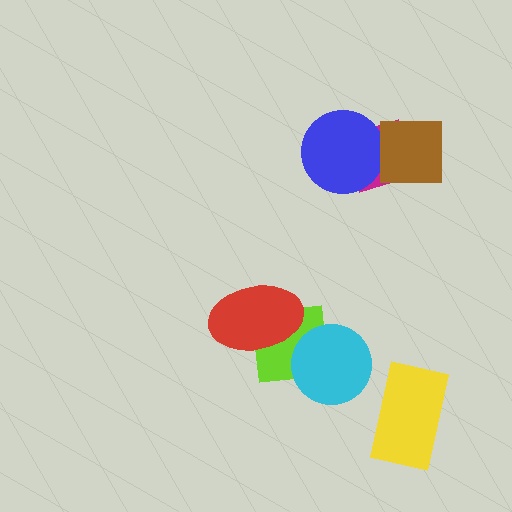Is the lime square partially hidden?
Yes, it is partially covered by another shape.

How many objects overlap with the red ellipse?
1 object overlaps with the red ellipse.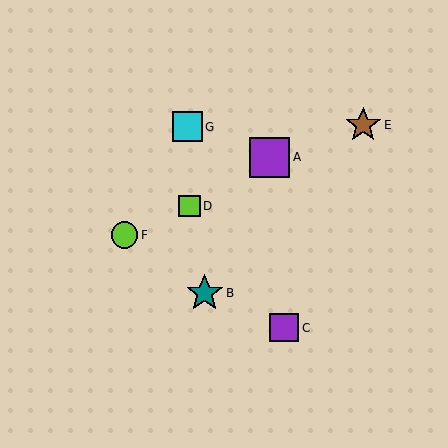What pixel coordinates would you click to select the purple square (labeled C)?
Click at (284, 328) to select the purple square C.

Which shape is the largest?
The purple square (labeled A) is the largest.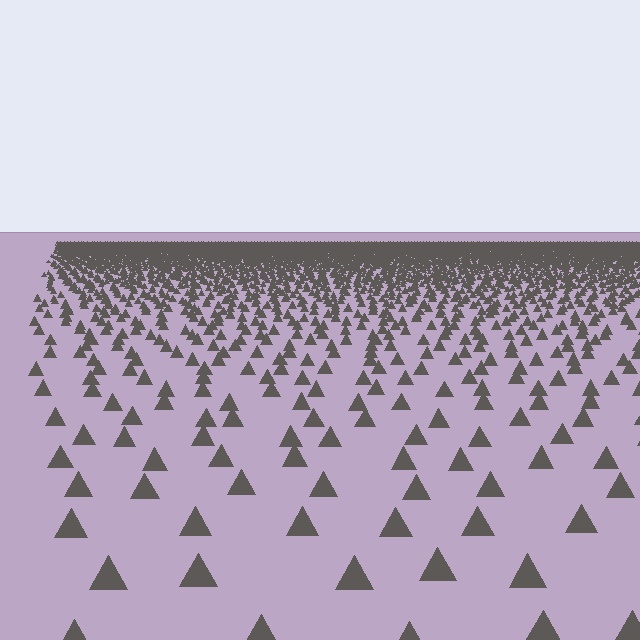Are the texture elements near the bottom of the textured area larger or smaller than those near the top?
Larger. Near the bottom, elements are closer to the viewer and appear at a bigger on-screen size.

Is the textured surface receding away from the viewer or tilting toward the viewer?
The surface is receding away from the viewer. Texture elements get smaller and denser toward the top.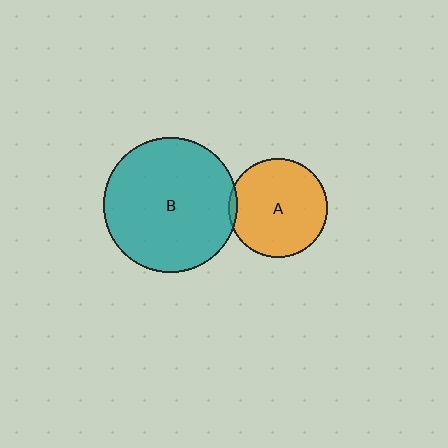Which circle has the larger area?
Circle B (teal).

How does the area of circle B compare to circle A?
Approximately 1.9 times.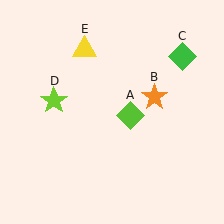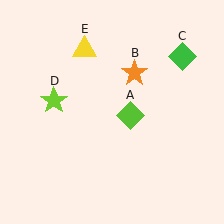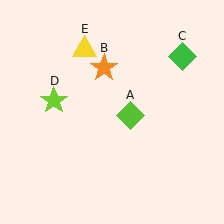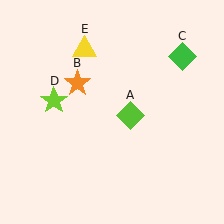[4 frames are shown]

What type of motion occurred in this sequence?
The orange star (object B) rotated counterclockwise around the center of the scene.